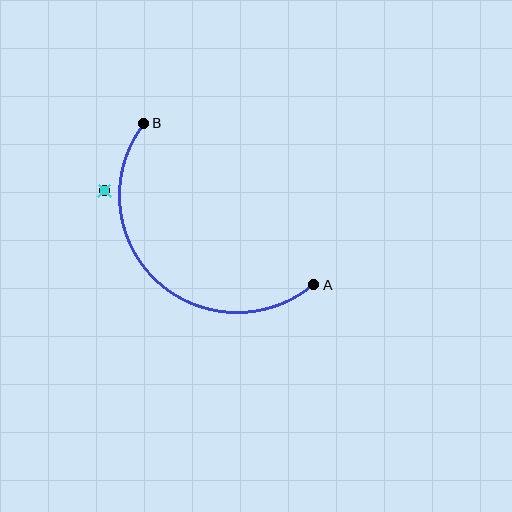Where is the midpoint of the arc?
The arc midpoint is the point on the curve farthest from the straight line joining A and B. It sits below and to the left of that line.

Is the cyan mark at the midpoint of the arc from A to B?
No — the cyan mark does not lie on the arc at all. It sits slightly outside the curve.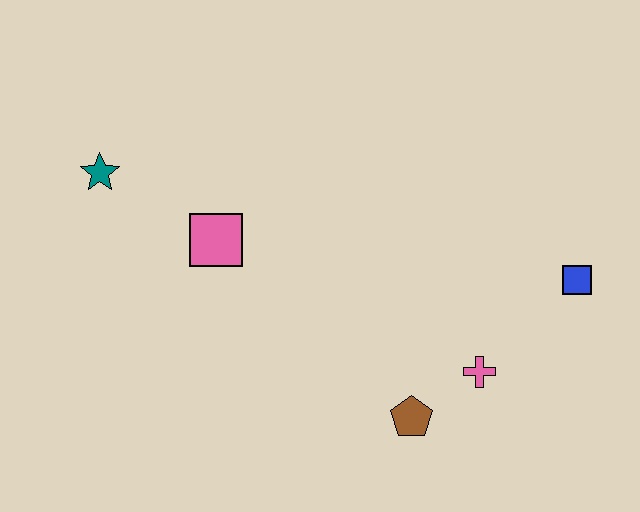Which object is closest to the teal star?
The pink square is closest to the teal star.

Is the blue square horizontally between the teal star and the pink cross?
No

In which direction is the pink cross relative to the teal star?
The pink cross is to the right of the teal star.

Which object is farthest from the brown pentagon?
The teal star is farthest from the brown pentagon.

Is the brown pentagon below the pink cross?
Yes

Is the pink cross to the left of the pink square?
No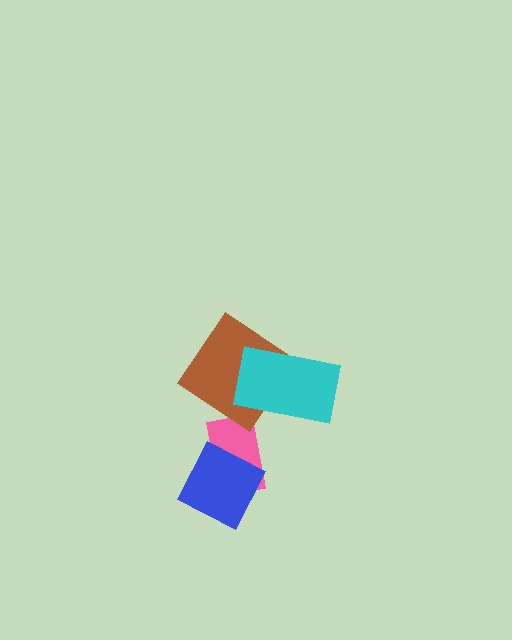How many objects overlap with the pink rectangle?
1 object overlaps with the pink rectangle.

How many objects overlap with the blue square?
1 object overlaps with the blue square.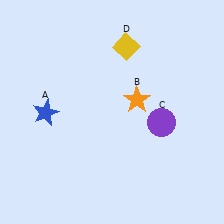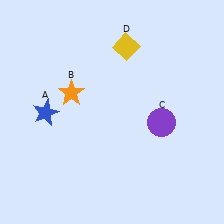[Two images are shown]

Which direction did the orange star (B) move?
The orange star (B) moved left.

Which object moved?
The orange star (B) moved left.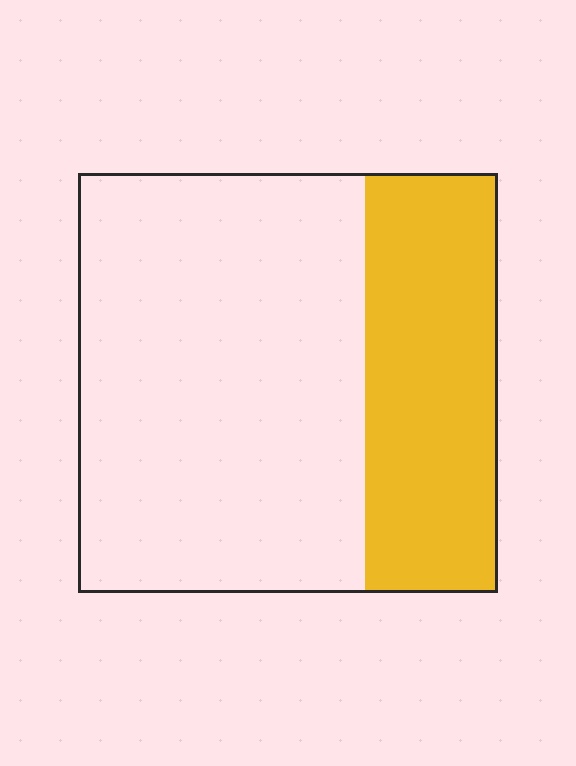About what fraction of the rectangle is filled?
About one third (1/3).